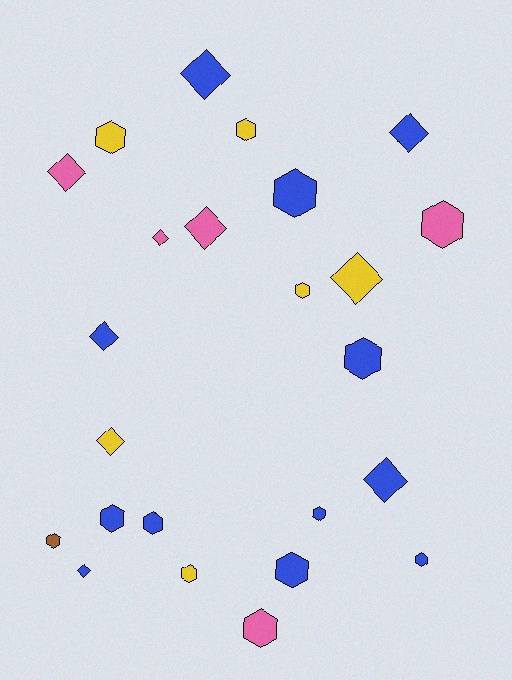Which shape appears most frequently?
Hexagon, with 14 objects.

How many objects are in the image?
There are 24 objects.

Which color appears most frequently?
Blue, with 12 objects.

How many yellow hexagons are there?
There are 4 yellow hexagons.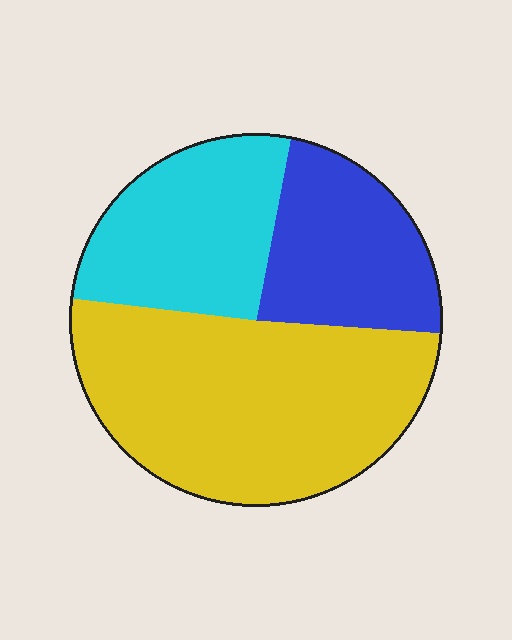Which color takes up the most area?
Yellow, at roughly 50%.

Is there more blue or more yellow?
Yellow.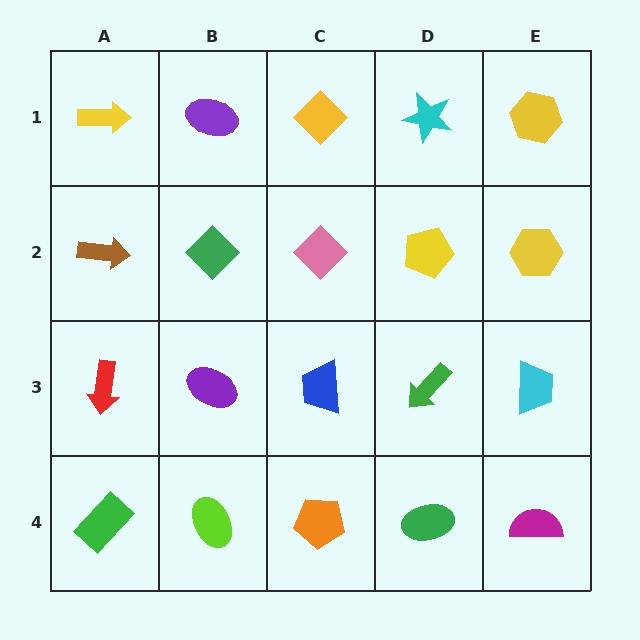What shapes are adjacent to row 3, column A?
A brown arrow (row 2, column A), a green rectangle (row 4, column A), a purple ellipse (row 3, column B).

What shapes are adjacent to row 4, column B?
A purple ellipse (row 3, column B), a green rectangle (row 4, column A), an orange pentagon (row 4, column C).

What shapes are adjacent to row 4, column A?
A red arrow (row 3, column A), a lime ellipse (row 4, column B).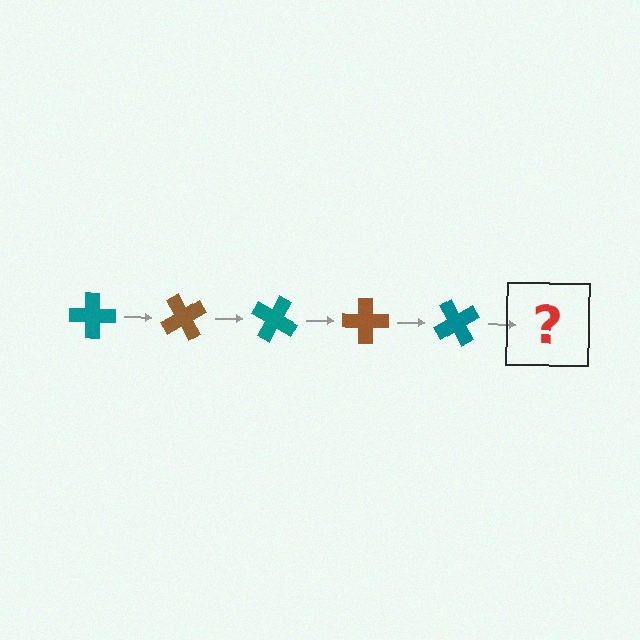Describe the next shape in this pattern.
It should be a brown cross, rotated 300 degrees from the start.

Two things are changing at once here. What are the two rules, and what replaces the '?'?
The two rules are that it rotates 60 degrees each step and the color cycles through teal and brown. The '?' should be a brown cross, rotated 300 degrees from the start.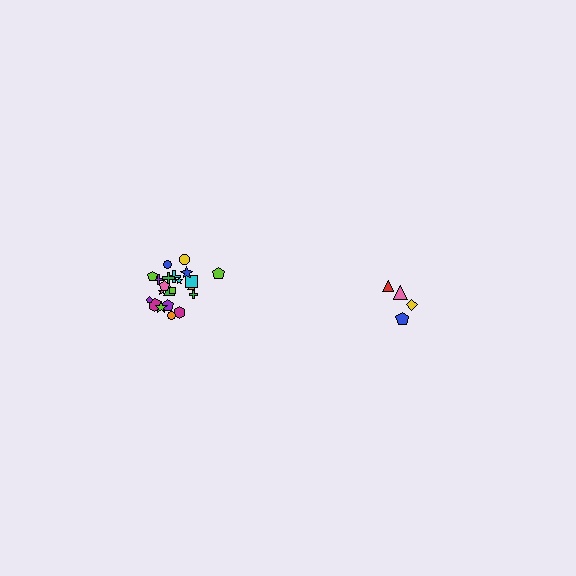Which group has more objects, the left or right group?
The left group.